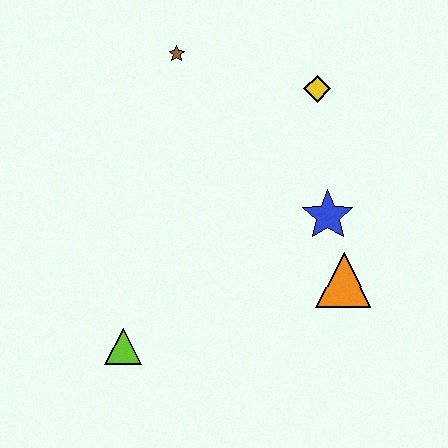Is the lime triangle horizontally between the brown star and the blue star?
No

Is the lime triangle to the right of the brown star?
No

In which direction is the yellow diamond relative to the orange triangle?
The yellow diamond is above the orange triangle.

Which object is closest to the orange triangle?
The blue star is closest to the orange triangle.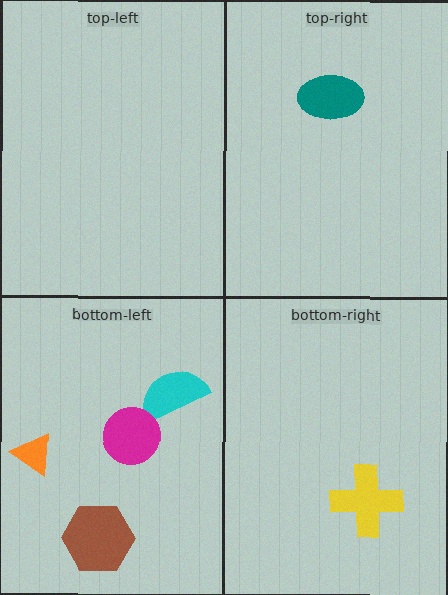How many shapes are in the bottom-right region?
1.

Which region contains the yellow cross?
The bottom-right region.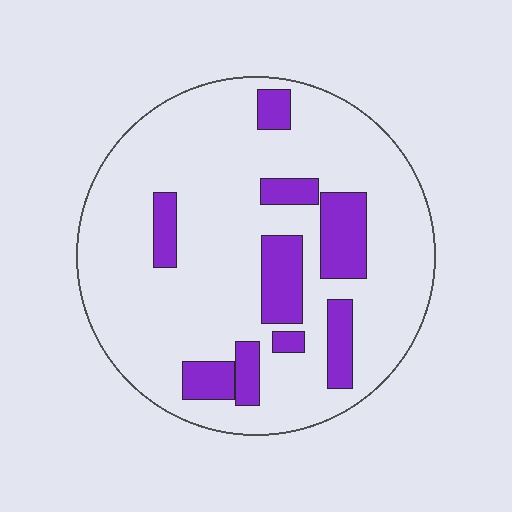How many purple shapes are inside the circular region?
9.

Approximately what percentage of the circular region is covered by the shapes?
Approximately 20%.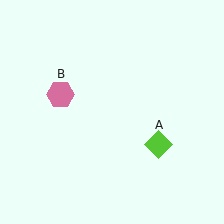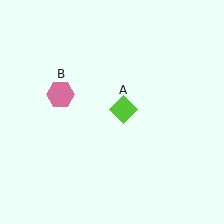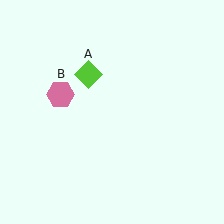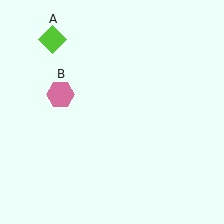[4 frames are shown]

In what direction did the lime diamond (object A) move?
The lime diamond (object A) moved up and to the left.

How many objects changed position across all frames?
1 object changed position: lime diamond (object A).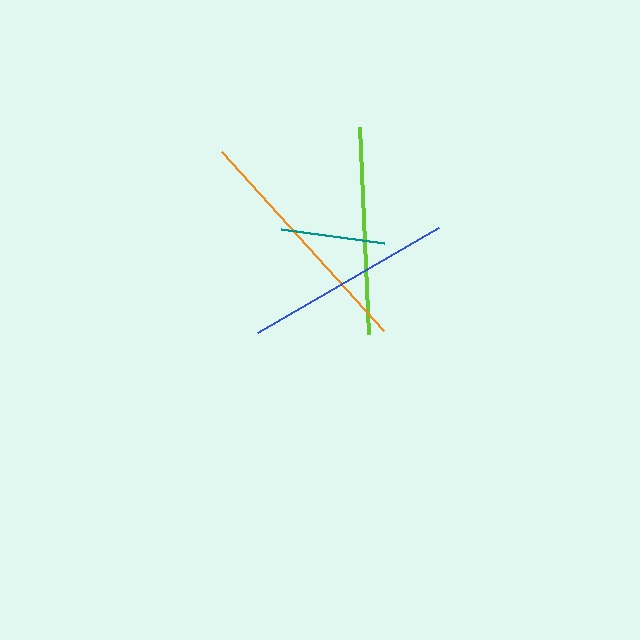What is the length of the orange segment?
The orange segment is approximately 242 pixels long.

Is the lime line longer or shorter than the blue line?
The blue line is longer than the lime line.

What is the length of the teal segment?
The teal segment is approximately 104 pixels long.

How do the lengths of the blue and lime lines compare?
The blue and lime lines are approximately the same length.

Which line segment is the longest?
The orange line is the longest at approximately 242 pixels.